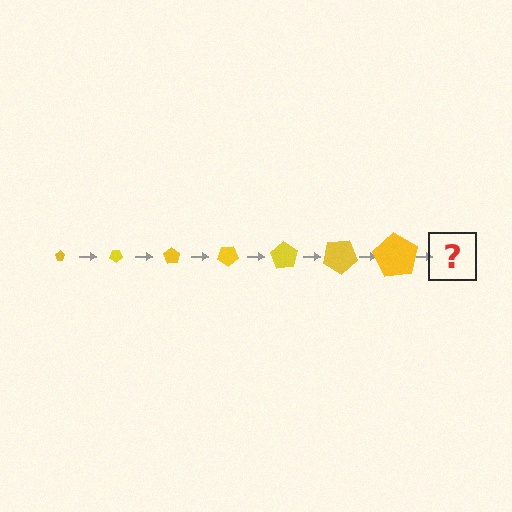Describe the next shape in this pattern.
It should be a pentagon, larger than the previous one and rotated 245 degrees from the start.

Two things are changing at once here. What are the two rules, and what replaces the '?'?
The two rules are that the pentagon grows larger each step and it rotates 35 degrees each step. The '?' should be a pentagon, larger than the previous one and rotated 245 degrees from the start.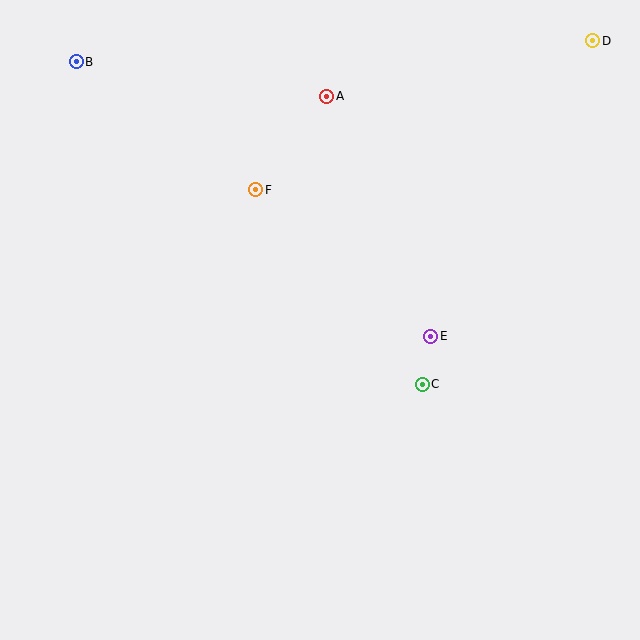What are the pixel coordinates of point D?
Point D is at (593, 41).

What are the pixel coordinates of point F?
Point F is at (256, 190).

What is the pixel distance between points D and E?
The distance between D and E is 337 pixels.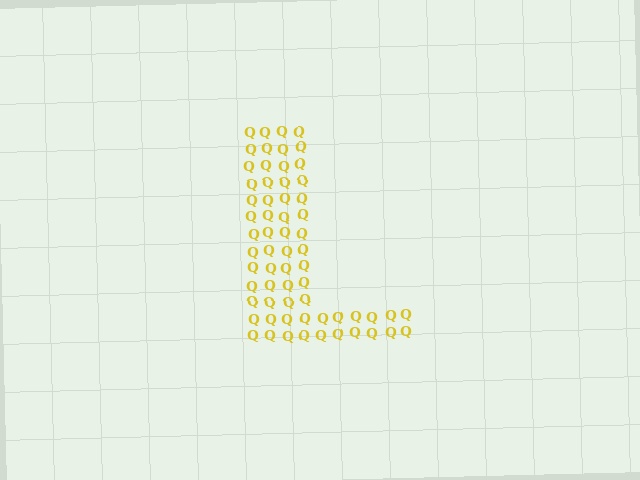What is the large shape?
The large shape is the letter L.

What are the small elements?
The small elements are letter Q's.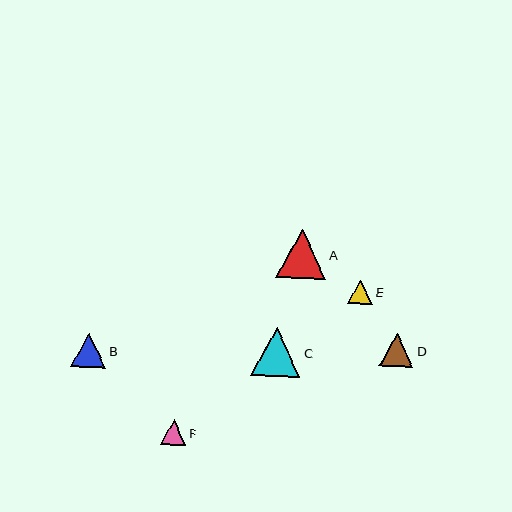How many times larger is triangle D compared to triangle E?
Triangle D is approximately 1.4 times the size of triangle E.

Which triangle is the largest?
Triangle A is the largest with a size of approximately 49 pixels.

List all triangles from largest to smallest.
From largest to smallest: A, C, B, D, F, E.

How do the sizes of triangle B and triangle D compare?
Triangle B and triangle D are approximately the same size.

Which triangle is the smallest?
Triangle E is the smallest with a size of approximately 24 pixels.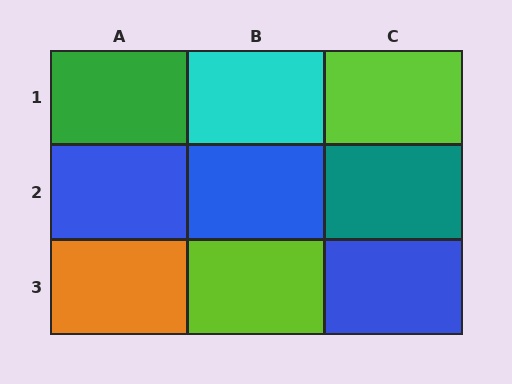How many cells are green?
1 cell is green.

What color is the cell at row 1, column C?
Lime.